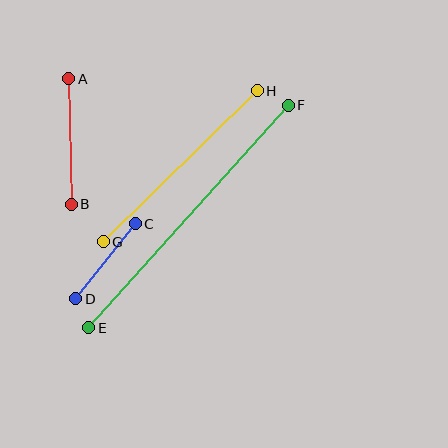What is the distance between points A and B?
The distance is approximately 125 pixels.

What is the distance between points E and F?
The distance is approximately 299 pixels.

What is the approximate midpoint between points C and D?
The midpoint is at approximately (106, 261) pixels.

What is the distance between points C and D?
The distance is approximately 96 pixels.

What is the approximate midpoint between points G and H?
The midpoint is at approximately (180, 166) pixels.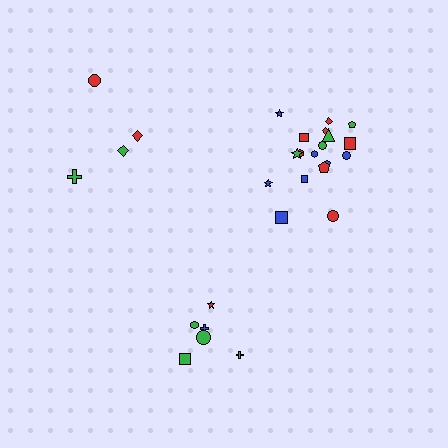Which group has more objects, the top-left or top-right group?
The top-right group.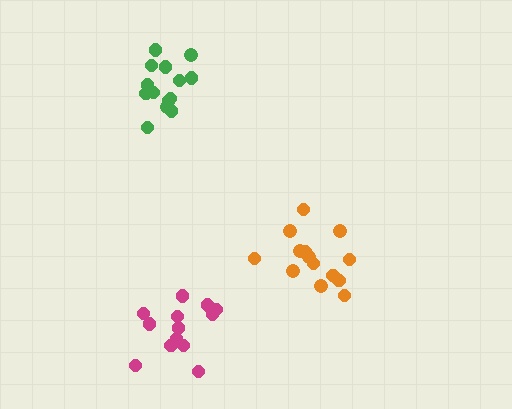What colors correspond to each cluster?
The clusters are colored: orange, green, magenta.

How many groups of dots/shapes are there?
There are 3 groups.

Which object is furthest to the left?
The green cluster is leftmost.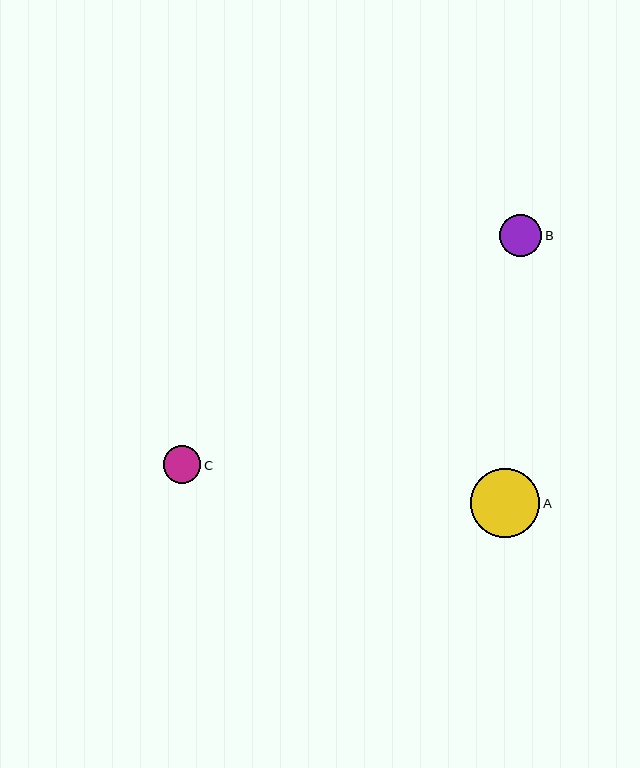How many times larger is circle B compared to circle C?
Circle B is approximately 1.1 times the size of circle C.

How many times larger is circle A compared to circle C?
Circle A is approximately 1.8 times the size of circle C.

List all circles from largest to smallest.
From largest to smallest: A, B, C.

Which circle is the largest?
Circle A is the largest with a size of approximately 69 pixels.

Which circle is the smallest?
Circle C is the smallest with a size of approximately 38 pixels.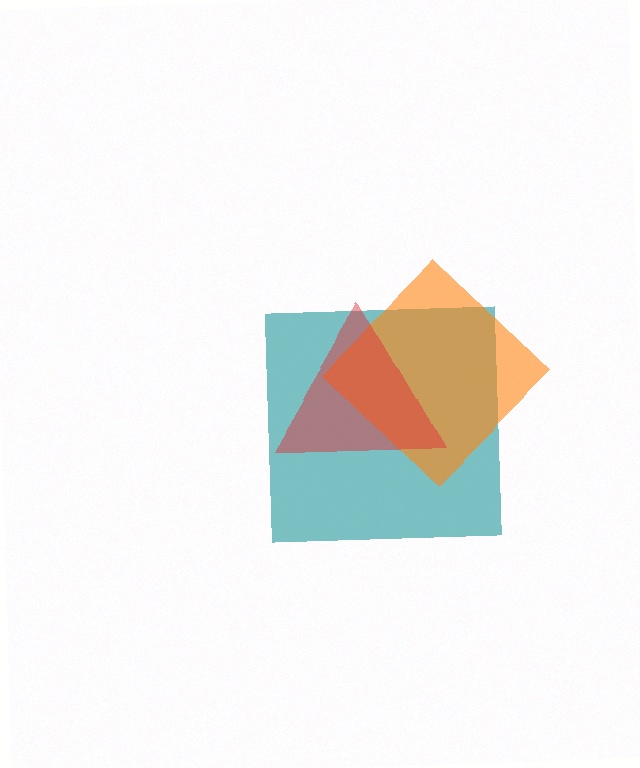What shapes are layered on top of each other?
The layered shapes are: a teal square, an orange diamond, a red triangle.